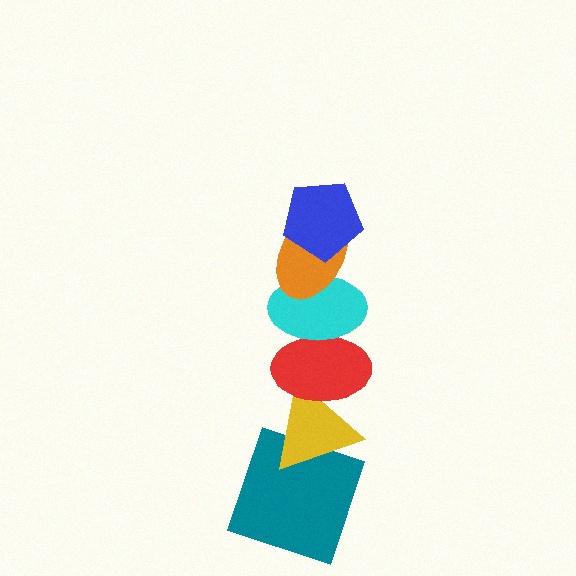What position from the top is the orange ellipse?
The orange ellipse is 2nd from the top.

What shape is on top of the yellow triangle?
The red ellipse is on top of the yellow triangle.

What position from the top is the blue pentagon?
The blue pentagon is 1st from the top.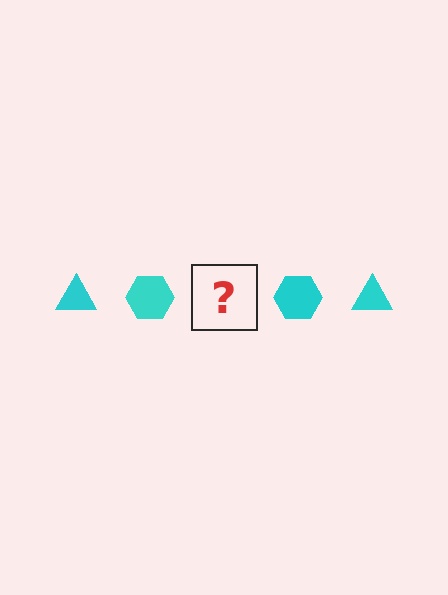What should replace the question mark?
The question mark should be replaced with a cyan triangle.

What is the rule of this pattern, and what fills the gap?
The rule is that the pattern cycles through triangle, hexagon shapes in cyan. The gap should be filled with a cyan triangle.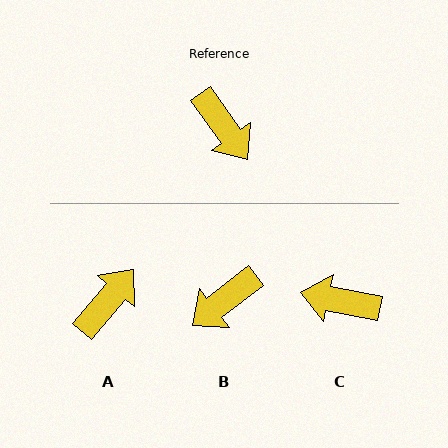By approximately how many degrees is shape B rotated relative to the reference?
Approximately 87 degrees clockwise.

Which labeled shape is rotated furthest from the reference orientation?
C, about 137 degrees away.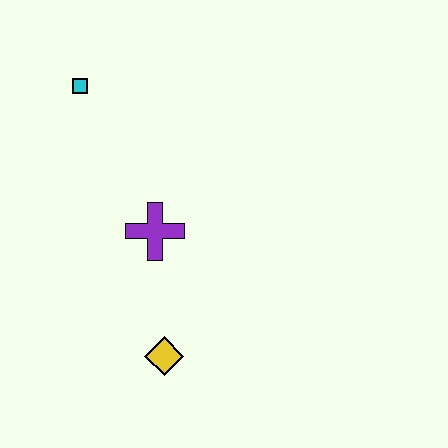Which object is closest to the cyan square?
The purple cross is closest to the cyan square.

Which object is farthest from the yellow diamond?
The cyan square is farthest from the yellow diamond.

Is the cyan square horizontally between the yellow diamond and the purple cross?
No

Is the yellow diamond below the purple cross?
Yes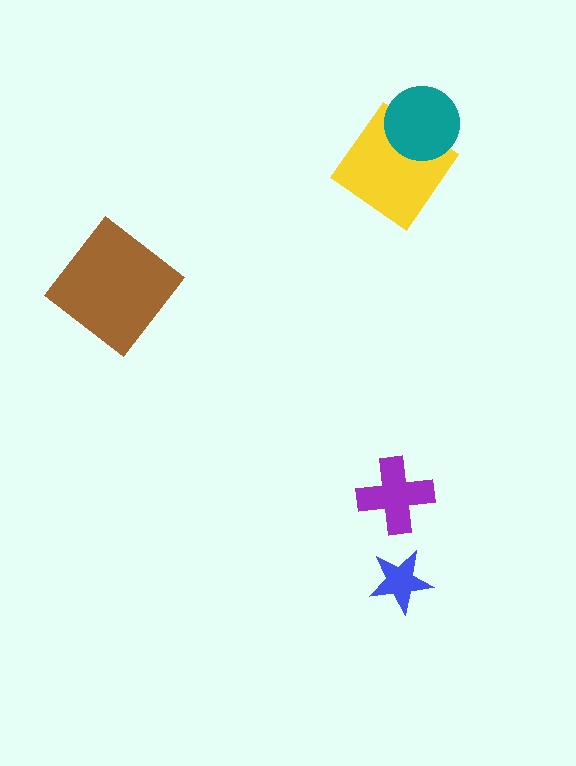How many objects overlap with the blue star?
0 objects overlap with the blue star.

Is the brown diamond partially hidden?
No, no other shape covers it.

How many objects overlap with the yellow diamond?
1 object overlaps with the yellow diamond.